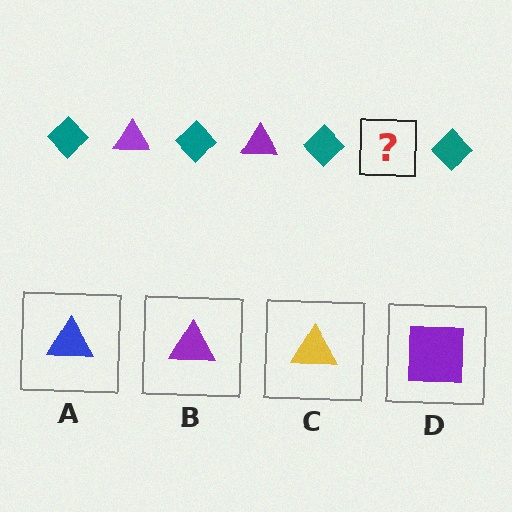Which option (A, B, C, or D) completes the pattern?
B.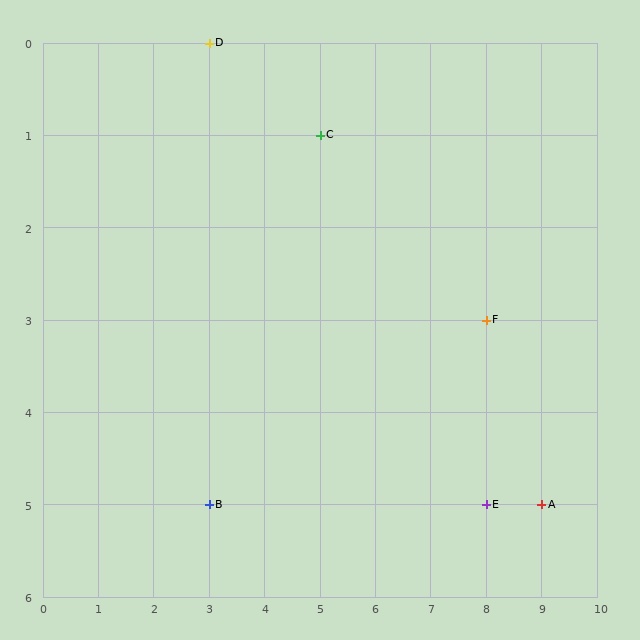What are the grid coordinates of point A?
Point A is at grid coordinates (9, 5).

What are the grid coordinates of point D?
Point D is at grid coordinates (3, 0).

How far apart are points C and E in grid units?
Points C and E are 3 columns and 4 rows apart (about 5.0 grid units diagonally).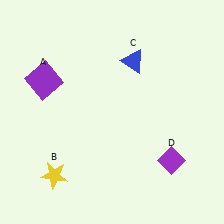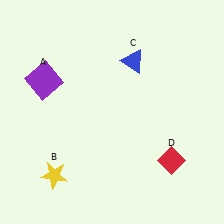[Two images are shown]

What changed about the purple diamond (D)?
In Image 1, D is purple. In Image 2, it changed to red.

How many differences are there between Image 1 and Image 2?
There is 1 difference between the two images.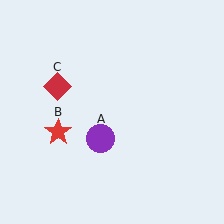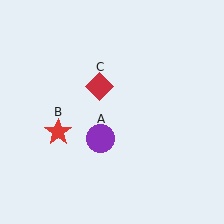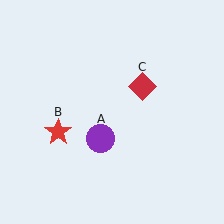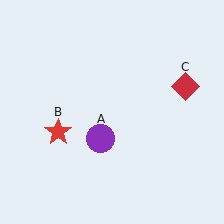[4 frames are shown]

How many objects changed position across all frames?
1 object changed position: red diamond (object C).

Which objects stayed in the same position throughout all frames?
Purple circle (object A) and red star (object B) remained stationary.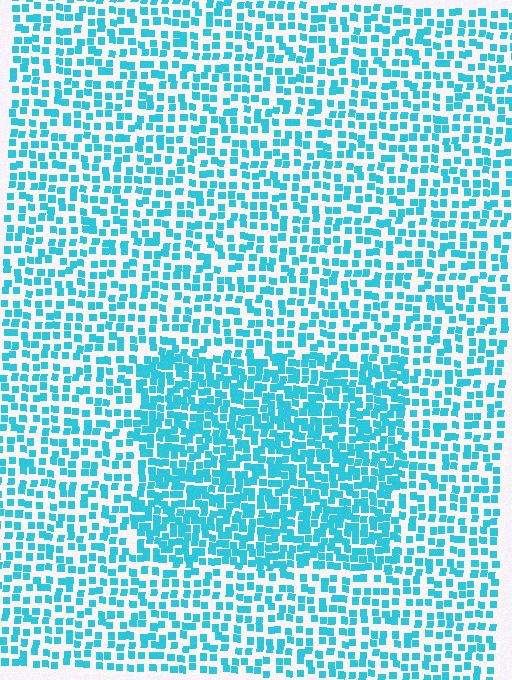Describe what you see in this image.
The image contains small cyan elements arranged at two different densities. A rectangle-shaped region is visible where the elements are more densely packed than the surrounding area.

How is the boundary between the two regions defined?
The boundary is defined by a change in element density (approximately 1.8x ratio). All elements are the same color, size, and shape.